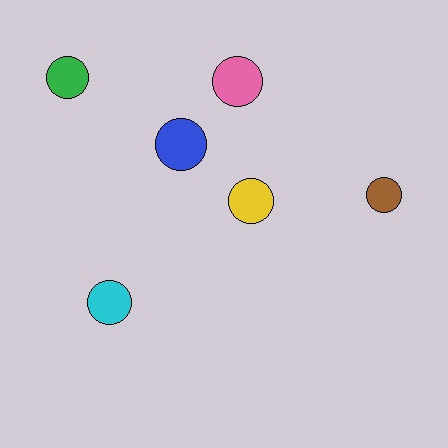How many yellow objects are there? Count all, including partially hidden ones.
There is 1 yellow object.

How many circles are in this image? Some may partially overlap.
There are 6 circles.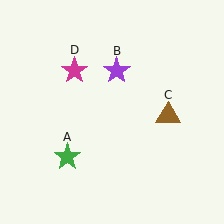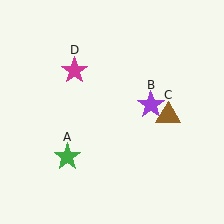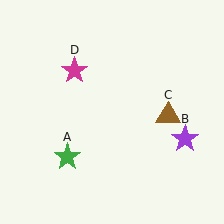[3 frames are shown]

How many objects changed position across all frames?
1 object changed position: purple star (object B).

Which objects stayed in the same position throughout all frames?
Green star (object A) and brown triangle (object C) and magenta star (object D) remained stationary.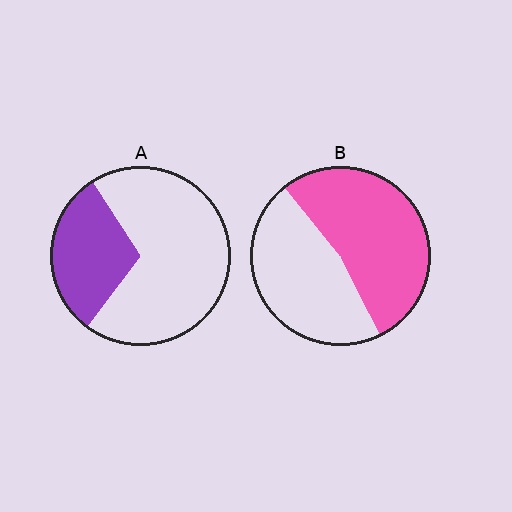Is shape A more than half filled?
No.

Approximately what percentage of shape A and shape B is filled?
A is approximately 30% and B is approximately 55%.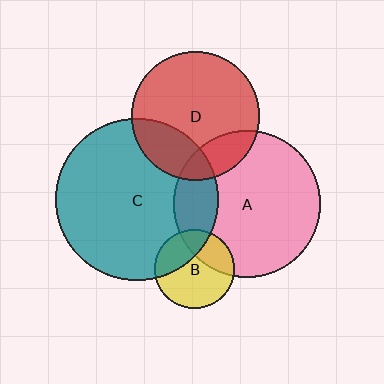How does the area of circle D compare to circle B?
Approximately 2.6 times.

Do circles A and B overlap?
Yes.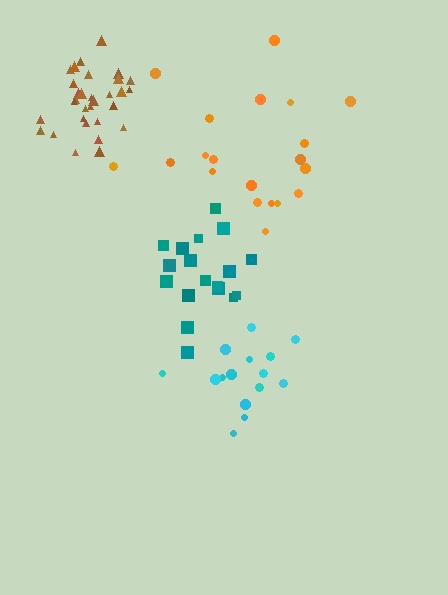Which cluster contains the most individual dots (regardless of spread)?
Brown (32).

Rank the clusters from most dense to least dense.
brown, cyan, teal, orange.